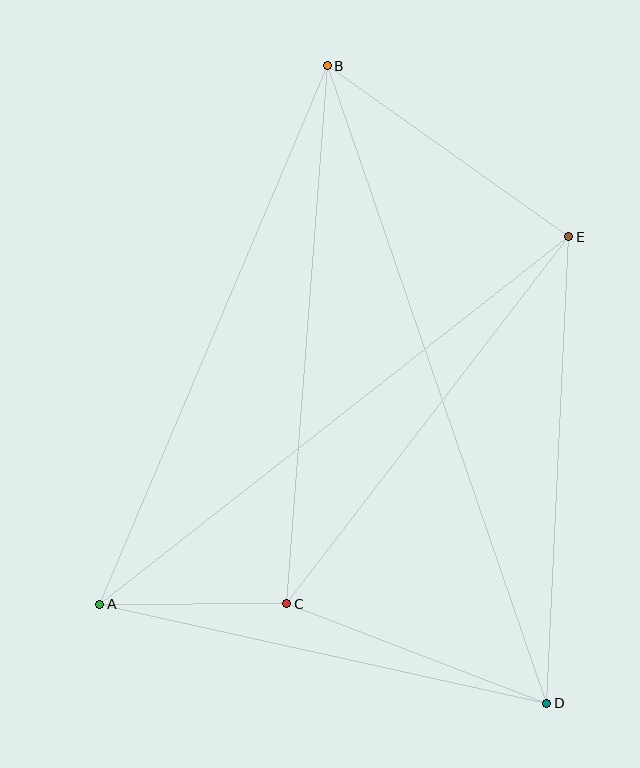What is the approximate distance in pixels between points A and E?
The distance between A and E is approximately 596 pixels.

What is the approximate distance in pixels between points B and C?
The distance between B and C is approximately 539 pixels.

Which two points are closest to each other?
Points A and C are closest to each other.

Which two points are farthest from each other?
Points B and D are farthest from each other.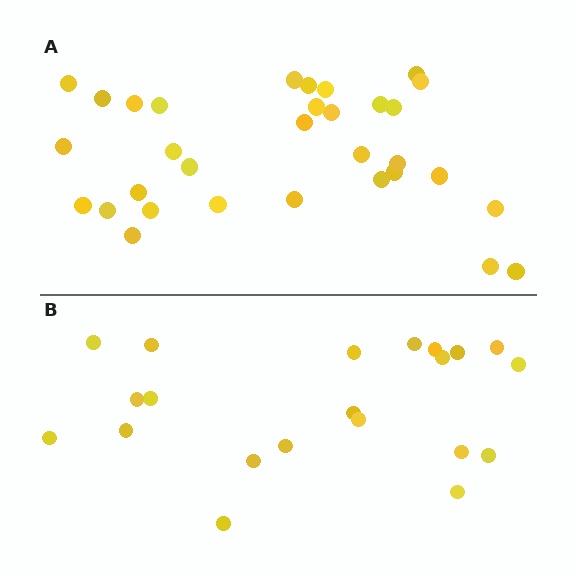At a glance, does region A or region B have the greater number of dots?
Region A (the top region) has more dots.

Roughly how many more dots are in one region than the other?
Region A has roughly 12 or so more dots than region B.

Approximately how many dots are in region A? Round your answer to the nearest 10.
About 30 dots. (The exact count is 32, which rounds to 30.)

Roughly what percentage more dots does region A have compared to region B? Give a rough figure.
About 50% more.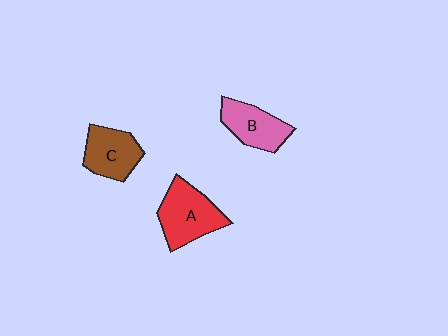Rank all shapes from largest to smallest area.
From largest to smallest: A (red), C (brown), B (pink).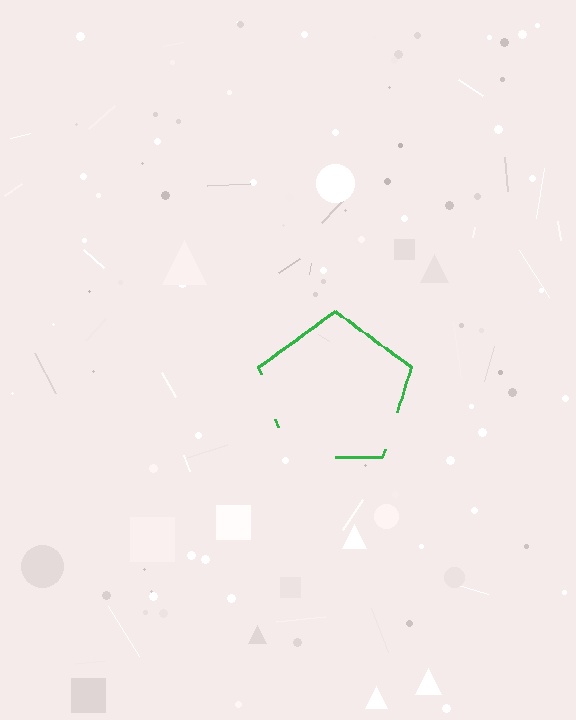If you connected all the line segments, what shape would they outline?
They would outline a pentagon.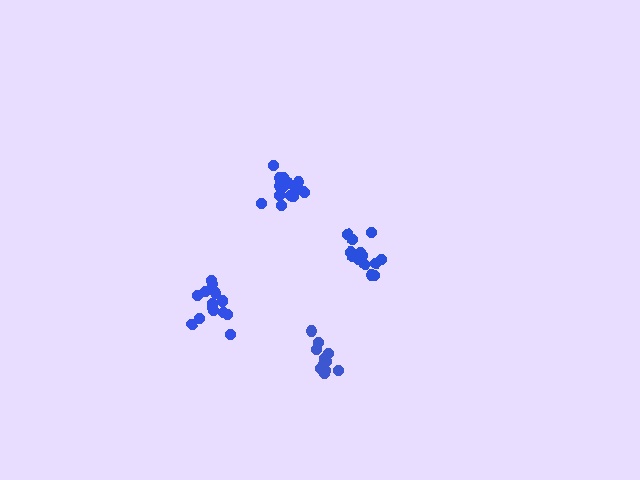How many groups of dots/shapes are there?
There are 4 groups.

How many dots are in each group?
Group 1: 15 dots, Group 2: 14 dots, Group 3: 18 dots, Group 4: 13 dots (60 total).